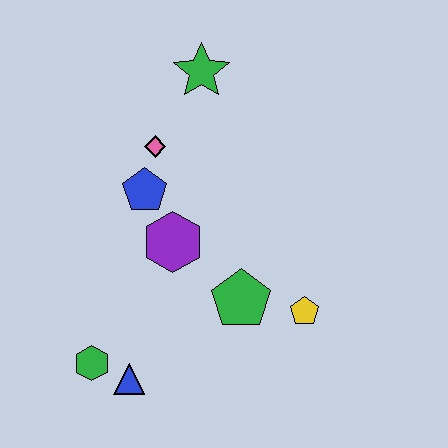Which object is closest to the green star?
The pink diamond is closest to the green star.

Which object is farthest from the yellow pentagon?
The green star is farthest from the yellow pentagon.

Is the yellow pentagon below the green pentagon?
Yes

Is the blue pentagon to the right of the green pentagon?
No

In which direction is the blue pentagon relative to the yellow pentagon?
The blue pentagon is to the left of the yellow pentagon.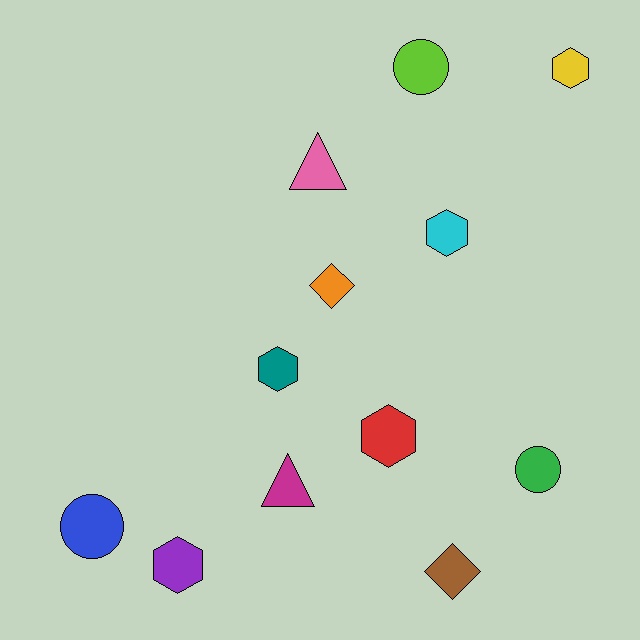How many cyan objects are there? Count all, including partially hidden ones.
There is 1 cyan object.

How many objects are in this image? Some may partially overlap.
There are 12 objects.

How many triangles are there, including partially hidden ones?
There are 2 triangles.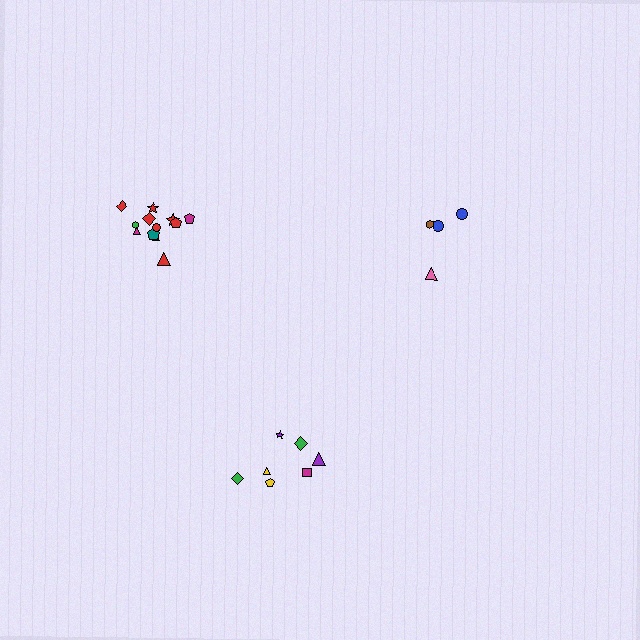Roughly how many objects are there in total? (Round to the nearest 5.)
Roughly 25 objects in total.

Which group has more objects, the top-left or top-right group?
The top-left group.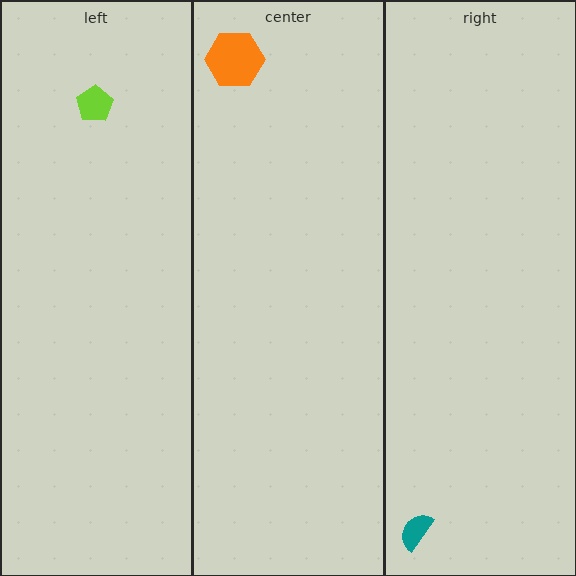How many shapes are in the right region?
1.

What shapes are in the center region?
The orange hexagon.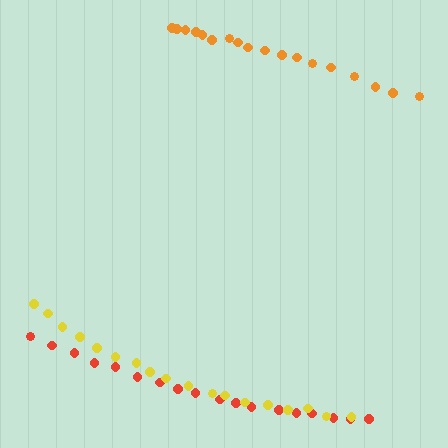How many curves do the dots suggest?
There are 3 distinct paths.